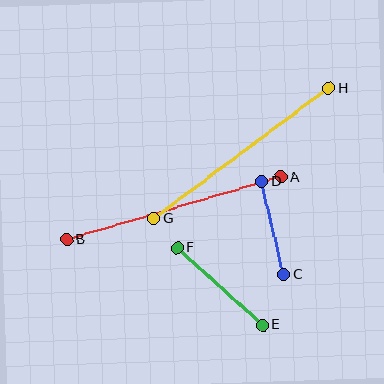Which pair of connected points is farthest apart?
Points A and B are farthest apart.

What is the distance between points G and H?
The distance is approximately 218 pixels.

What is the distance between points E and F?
The distance is approximately 115 pixels.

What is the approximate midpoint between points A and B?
The midpoint is at approximately (174, 208) pixels.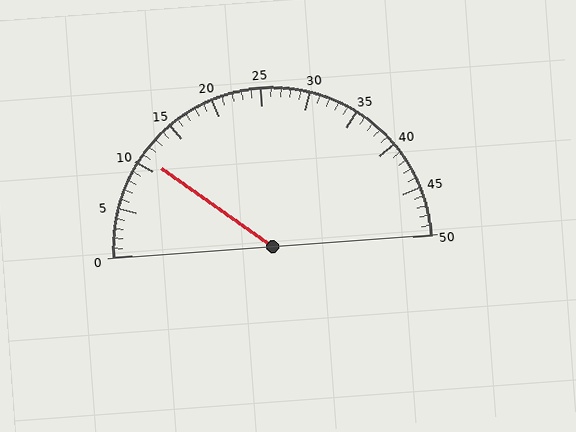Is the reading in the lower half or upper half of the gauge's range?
The reading is in the lower half of the range (0 to 50).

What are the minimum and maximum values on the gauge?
The gauge ranges from 0 to 50.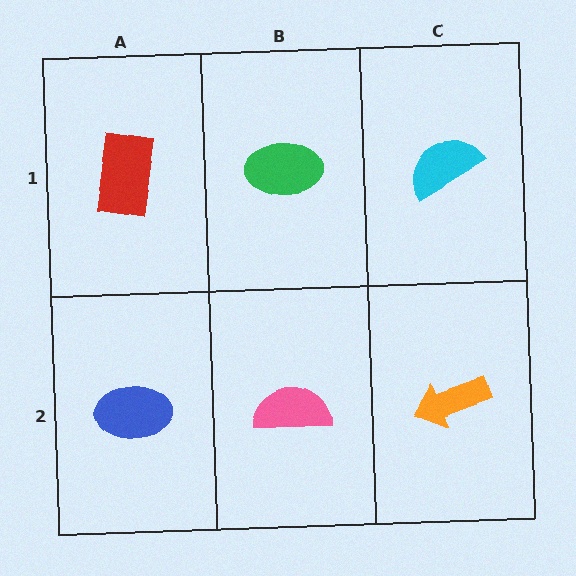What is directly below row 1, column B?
A pink semicircle.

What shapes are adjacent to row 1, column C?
An orange arrow (row 2, column C), a green ellipse (row 1, column B).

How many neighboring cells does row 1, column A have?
2.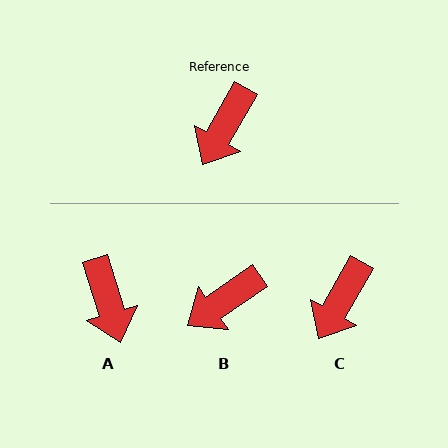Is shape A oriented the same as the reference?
No, it is off by about 46 degrees.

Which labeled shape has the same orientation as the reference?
C.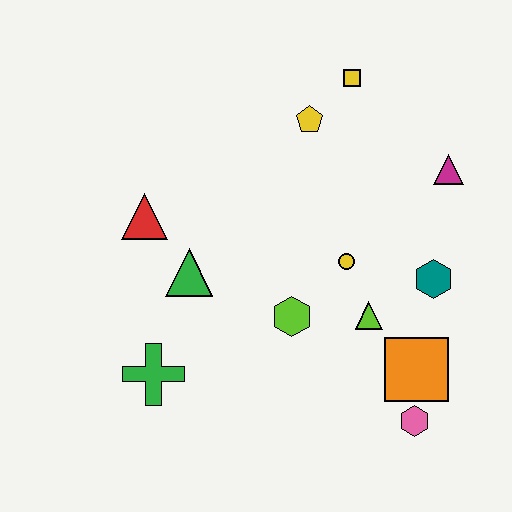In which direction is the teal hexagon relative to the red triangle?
The teal hexagon is to the right of the red triangle.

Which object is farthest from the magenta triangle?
The green cross is farthest from the magenta triangle.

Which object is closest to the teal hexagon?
The lime triangle is closest to the teal hexagon.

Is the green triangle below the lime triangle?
No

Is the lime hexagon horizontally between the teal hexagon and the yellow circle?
No